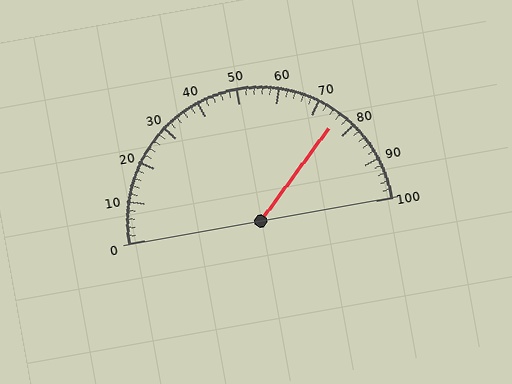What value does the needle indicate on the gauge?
The needle indicates approximately 76.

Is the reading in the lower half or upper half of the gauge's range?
The reading is in the upper half of the range (0 to 100).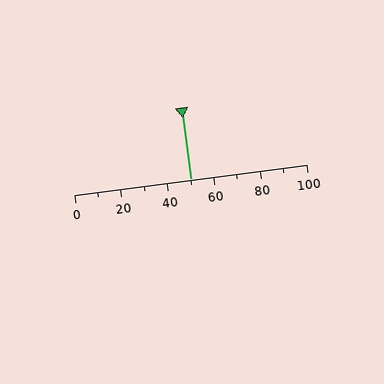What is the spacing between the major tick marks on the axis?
The major ticks are spaced 20 apart.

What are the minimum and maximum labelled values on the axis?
The axis runs from 0 to 100.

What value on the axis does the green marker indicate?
The marker indicates approximately 50.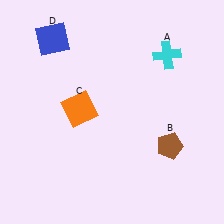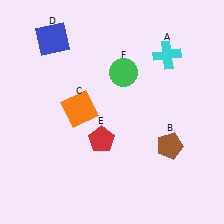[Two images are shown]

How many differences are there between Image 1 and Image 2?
There are 2 differences between the two images.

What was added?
A red pentagon (E), a green circle (F) were added in Image 2.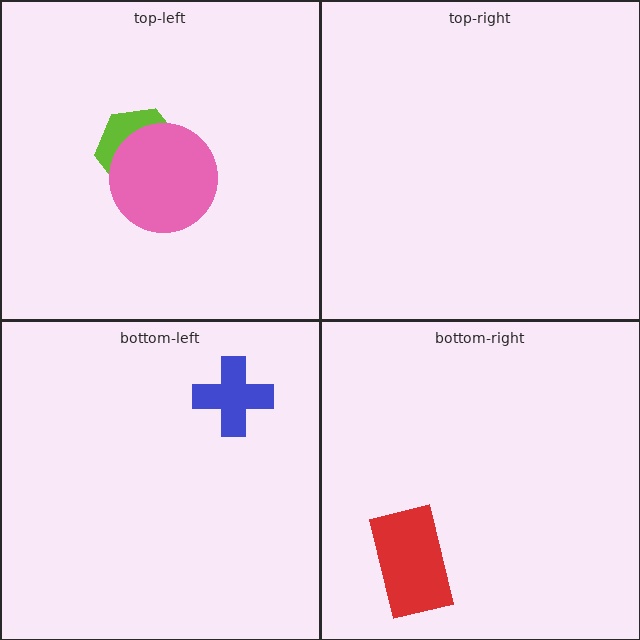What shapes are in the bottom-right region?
The red rectangle.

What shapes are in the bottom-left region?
The blue cross.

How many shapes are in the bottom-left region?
1.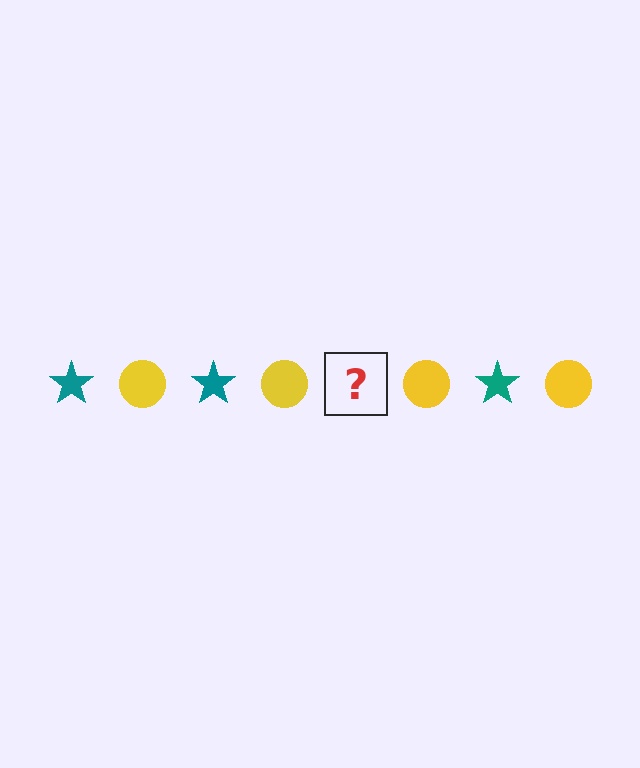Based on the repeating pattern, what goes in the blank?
The blank should be a teal star.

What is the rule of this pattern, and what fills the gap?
The rule is that the pattern alternates between teal star and yellow circle. The gap should be filled with a teal star.